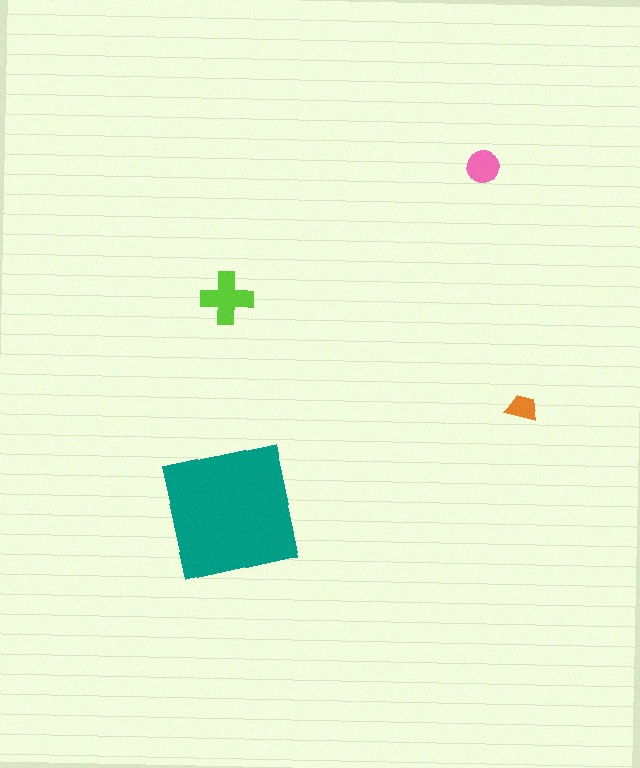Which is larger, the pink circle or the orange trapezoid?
The pink circle.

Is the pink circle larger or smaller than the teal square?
Smaller.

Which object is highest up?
The pink circle is topmost.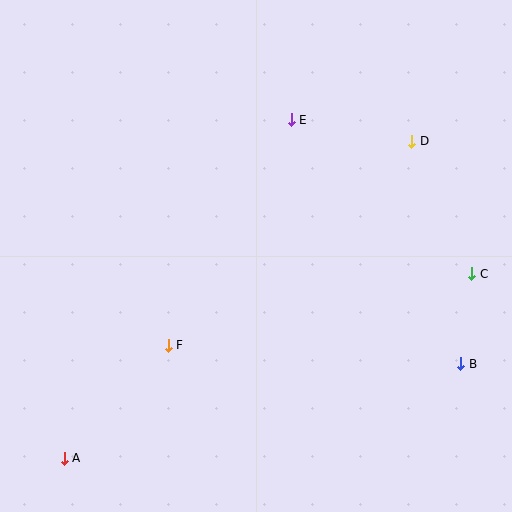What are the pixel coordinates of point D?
Point D is at (412, 141).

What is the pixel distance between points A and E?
The distance between A and E is 408 pixels.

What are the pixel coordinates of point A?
Point A is at (64, 458).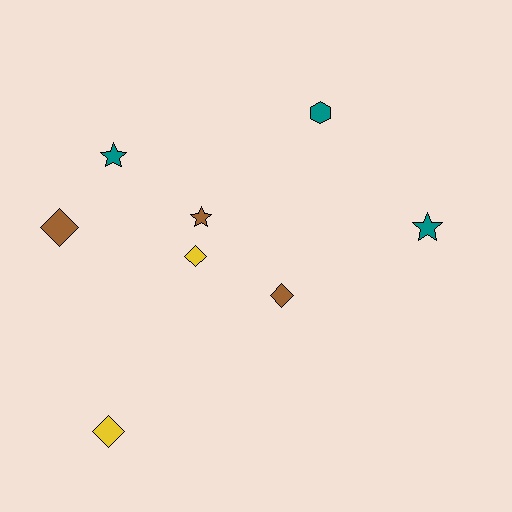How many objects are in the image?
There are 8 objects.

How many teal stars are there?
There are 2 teal stars.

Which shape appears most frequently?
Diamond, with 4 objects.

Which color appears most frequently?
Brown, with 3 objects.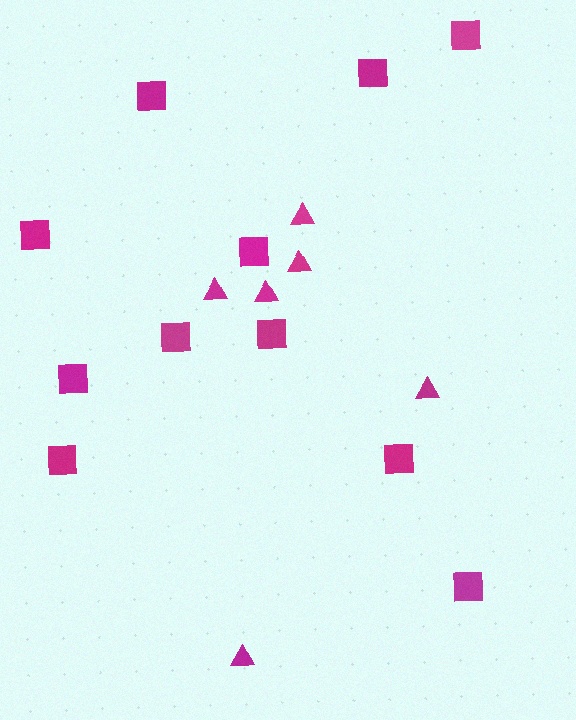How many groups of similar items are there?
There are 2 groups: one group of triangles (6) and one group of squares (11).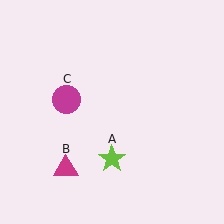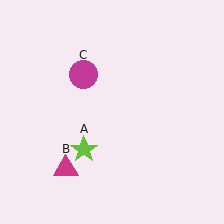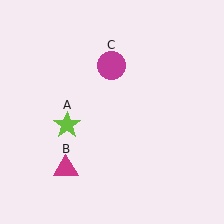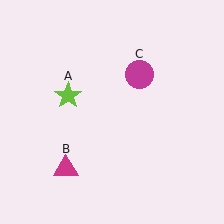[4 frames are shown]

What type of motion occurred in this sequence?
The lime star (object A), magenta circle (object C) rotated clockwise around the center of the scene.